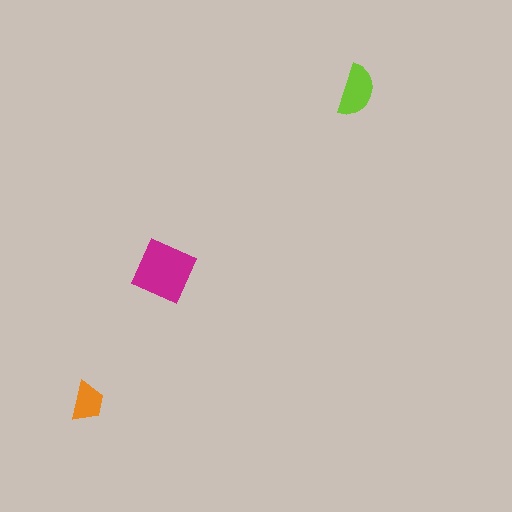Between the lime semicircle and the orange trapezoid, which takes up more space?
The lime semicircle.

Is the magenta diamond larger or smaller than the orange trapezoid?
Larger.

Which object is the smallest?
The orange trapezoid.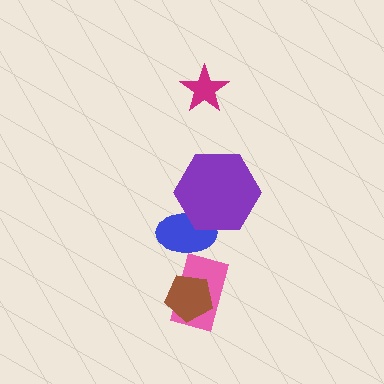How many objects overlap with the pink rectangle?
1 object overlaps with the pink rectangle.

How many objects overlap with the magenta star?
0 objects overlap with the magenta star.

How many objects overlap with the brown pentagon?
1 object overlaps with the brown pentagon.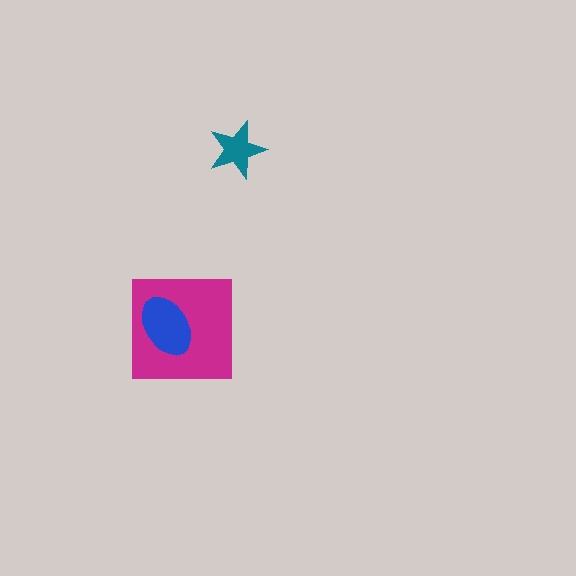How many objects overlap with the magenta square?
1 object overlaps with the magenta square.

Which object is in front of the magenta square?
The blue ellipse is in front of the magenta square.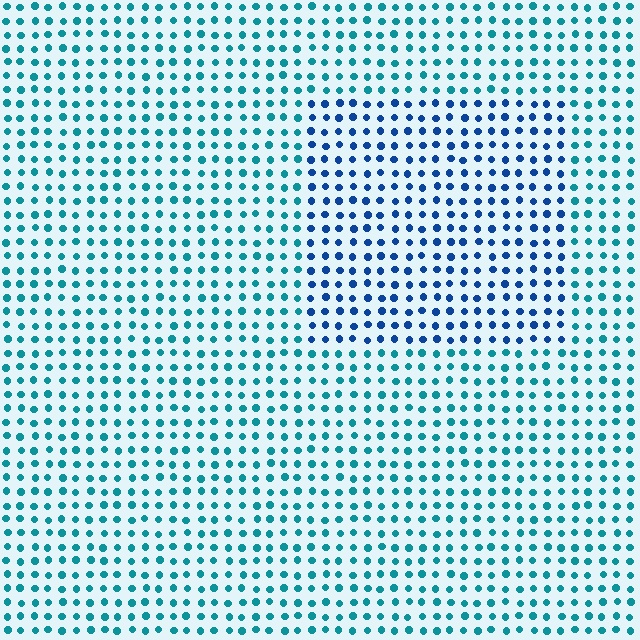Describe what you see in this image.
The image is filled with small teal elements in a uniform arrangement. A rectangle-shaped region is visible where the elements are tinted to a slightly different hue, forming a subtle color boundary.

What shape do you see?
I see a rectangle.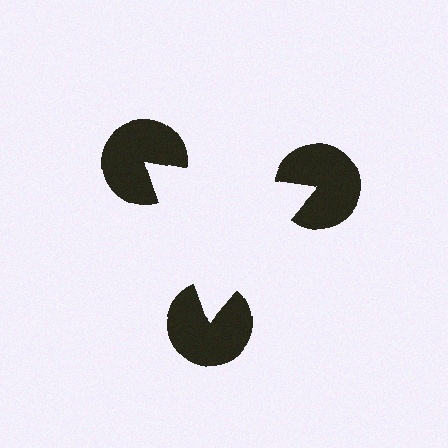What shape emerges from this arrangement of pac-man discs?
An illusory triangle — its edges are inferred from the aligned wedge cuts in the pac-man discs, not physically drawn.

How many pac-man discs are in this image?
There are 3 — one at each vertex of the illusory triangle.